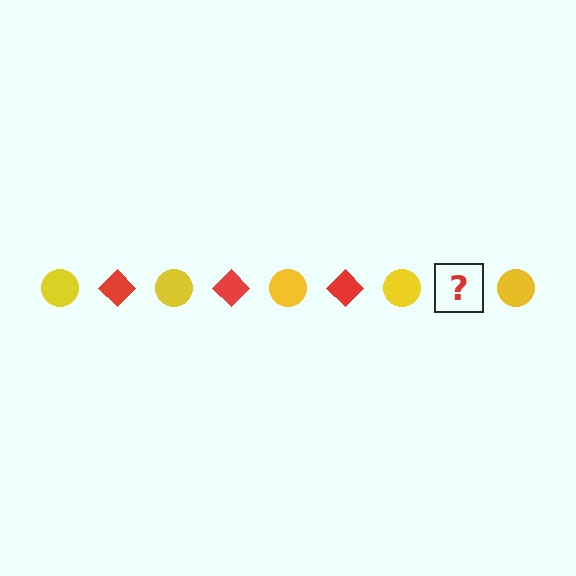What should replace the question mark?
The question mark should be replaced with a red diamond.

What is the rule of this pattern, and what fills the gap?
The rule is that the pattern alternates between yellow circle and red diamond. The gap should be filled with a red diamond.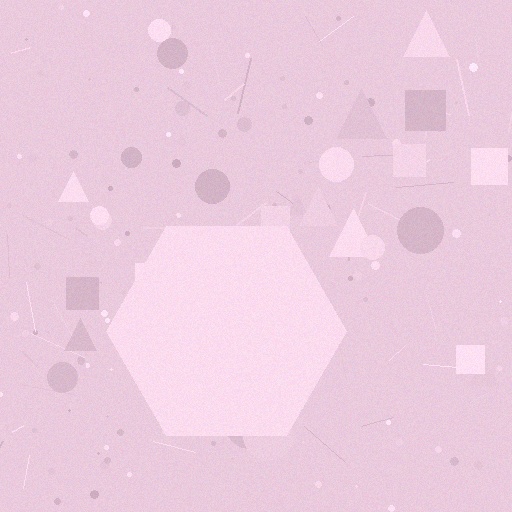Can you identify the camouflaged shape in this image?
The camouflaged shape is a hexagon.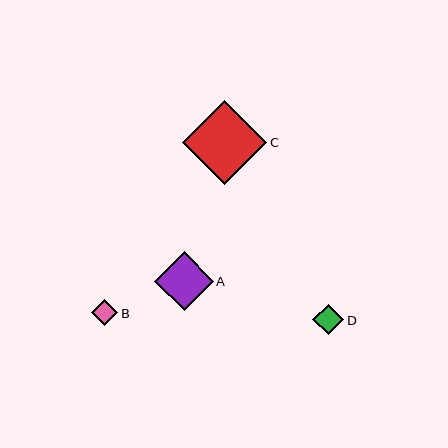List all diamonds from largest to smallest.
From largest to smallest: C, A, D, B.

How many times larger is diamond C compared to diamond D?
Diamond C is approximately 2.7 times the size of diamond D.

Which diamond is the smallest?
Diamond B is the smallest with a size of approximately 26 pixels.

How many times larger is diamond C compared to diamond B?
Diamond C is approximately 3.2 times the size of diamond B.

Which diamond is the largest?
Diamond C is the largest with a size of approximately 84 pixels.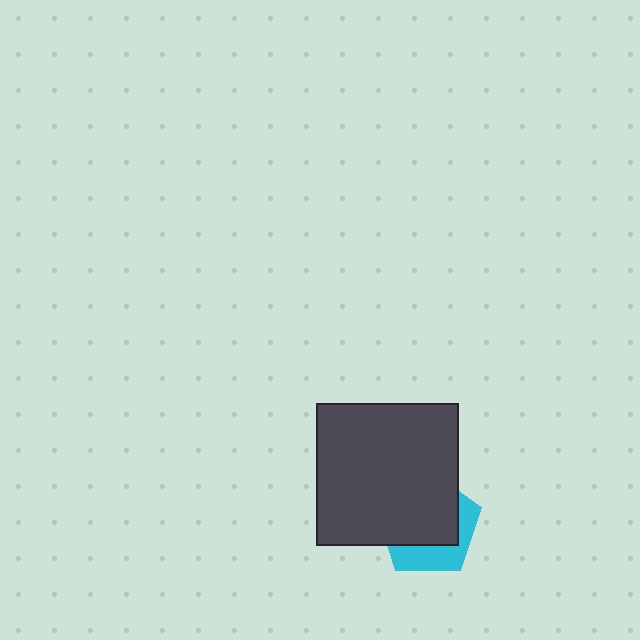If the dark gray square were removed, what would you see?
You would see the complete cyan pentagon.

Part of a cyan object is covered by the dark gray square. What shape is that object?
It is a pentagon.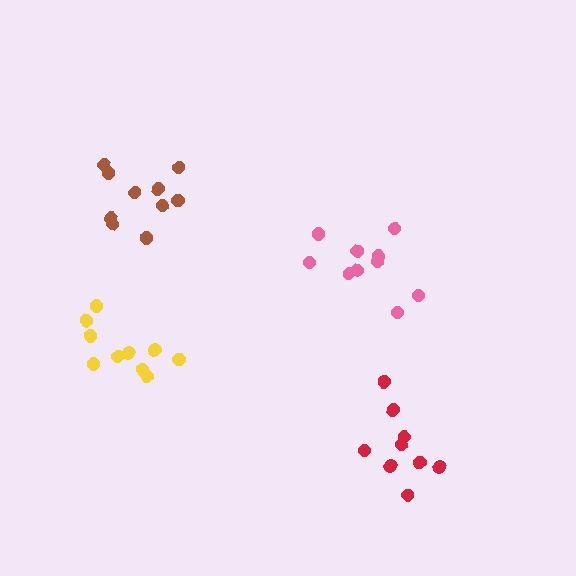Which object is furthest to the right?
The red cluster is rightmost.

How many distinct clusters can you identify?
There are 4 distinct clusters.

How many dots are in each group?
Group 1: 10 dots, Group 2: 10 dots, Group 3: 10 dots, Group 4: 9 dots (39 total).